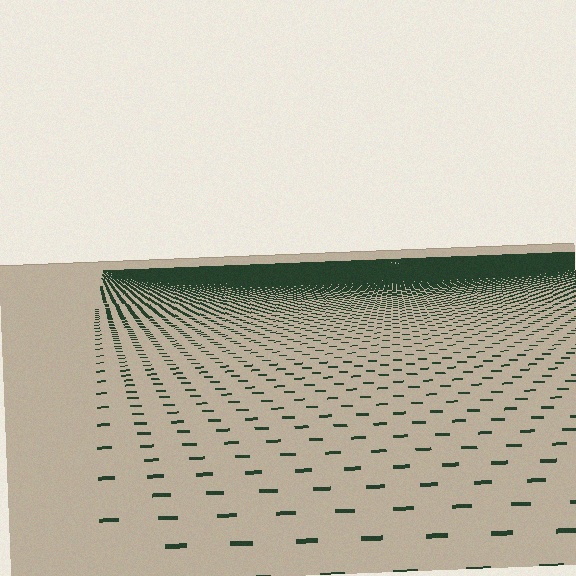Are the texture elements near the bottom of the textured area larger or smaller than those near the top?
Larger. Near the bottom, elements are closer to the viewer and appear at a bigger on-screen size.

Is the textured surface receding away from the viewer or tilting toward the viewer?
The surface is receding away from the viewer. Texture elements get smaller and denser toward the top.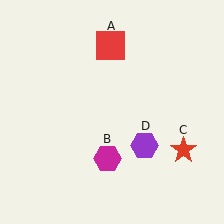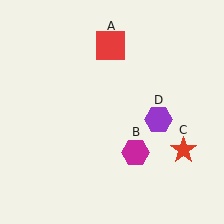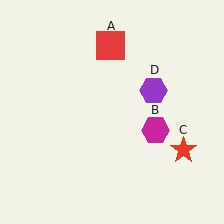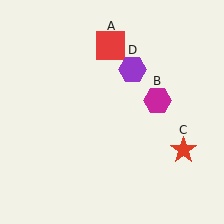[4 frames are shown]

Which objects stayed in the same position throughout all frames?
Red square (object A) and red star (object C) remained stationary.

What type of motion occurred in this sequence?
The magenta hexagon (object B), purple hexagon (object D) rotated counterclockwise around the center of the scene.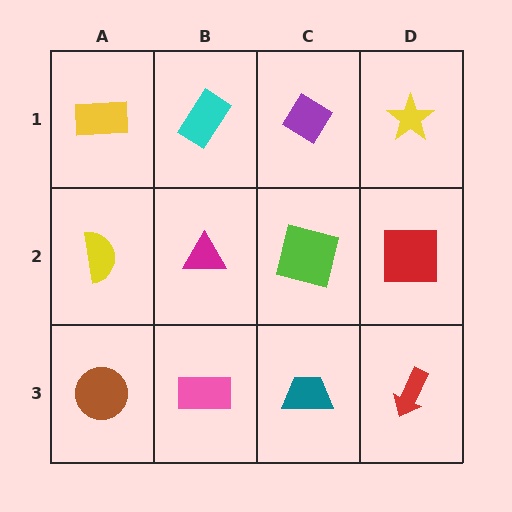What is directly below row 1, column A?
A yellow semicircle.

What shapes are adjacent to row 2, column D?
A yellow star (row 1, column D), a red arrow (row 3, column D), a lime square (row 2, column C).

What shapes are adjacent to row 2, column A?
A yellow rectangle (row 1, column A), a brown circle (row 3, column A), a magenta triangle (row 2, column B).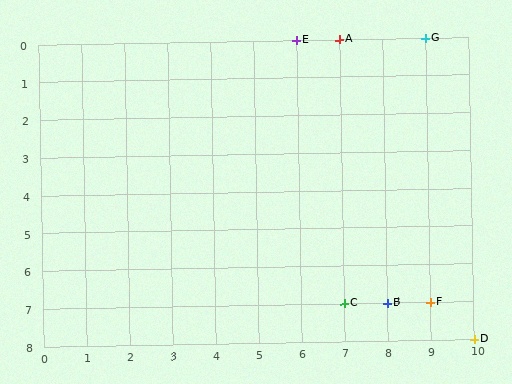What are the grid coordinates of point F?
Point F is at grid coordinates (9, 7).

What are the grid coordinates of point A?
Point A is at grid coordinates (7, 0).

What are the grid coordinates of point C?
Point C is at grid coordinates (7, 7).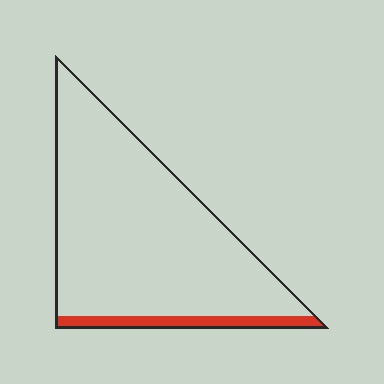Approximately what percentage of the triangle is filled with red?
Approximately 10%.